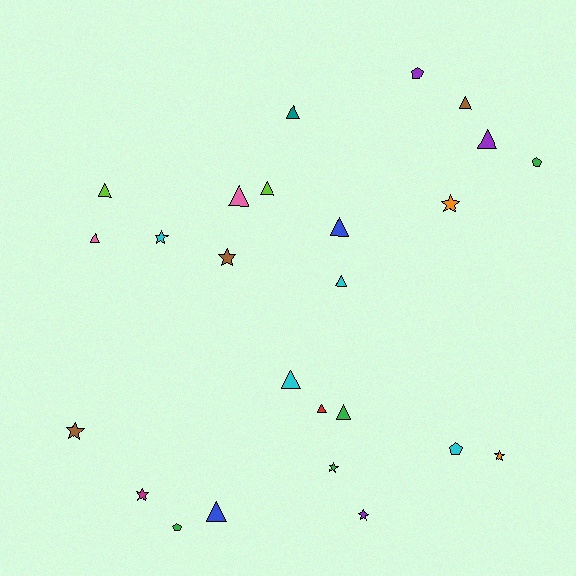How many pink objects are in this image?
There are 2 pink objects.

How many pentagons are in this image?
There are 4 pentagons.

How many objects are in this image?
There are 25 objects.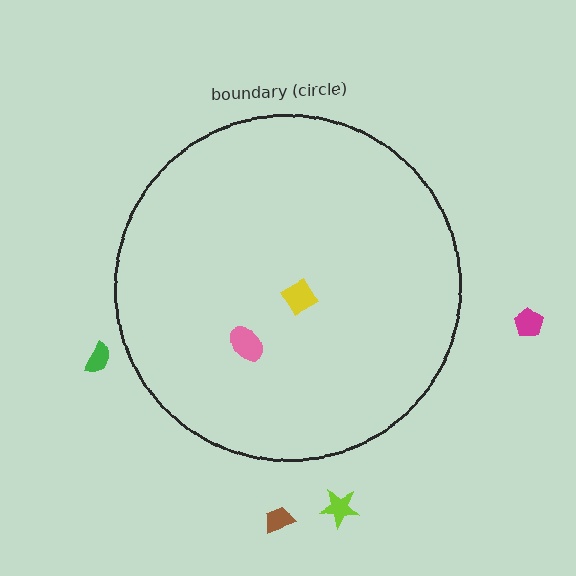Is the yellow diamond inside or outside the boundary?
Inside.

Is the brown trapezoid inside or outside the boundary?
Outside.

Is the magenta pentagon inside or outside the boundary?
Outside.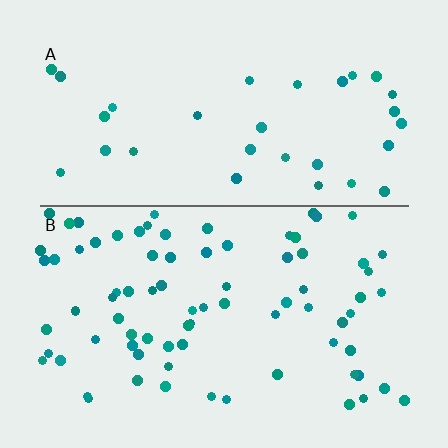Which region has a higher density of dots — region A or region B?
B (the bottom).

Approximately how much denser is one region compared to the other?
Approximately 2.5× — region B over region A.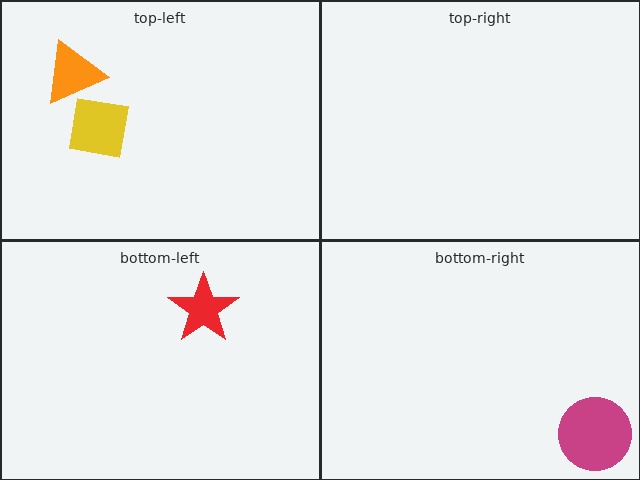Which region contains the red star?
The bottom-left region.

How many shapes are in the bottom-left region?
1.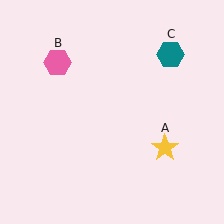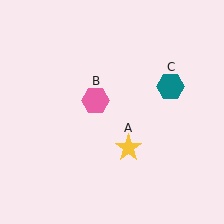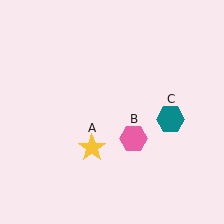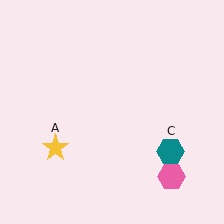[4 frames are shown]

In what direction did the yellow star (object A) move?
The yellow star (object A) moved left.